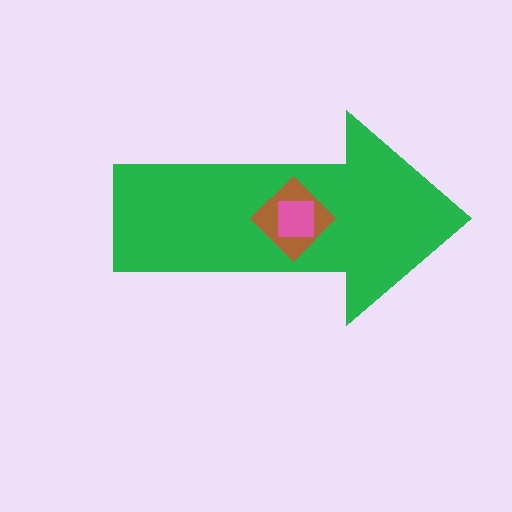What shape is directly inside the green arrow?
The brown diamond.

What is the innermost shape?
The pink square.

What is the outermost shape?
The green arrow.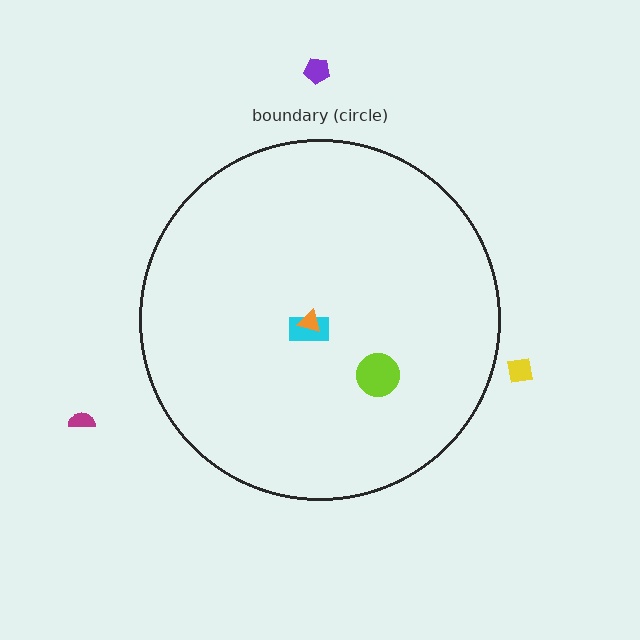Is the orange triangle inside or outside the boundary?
Inside.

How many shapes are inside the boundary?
3 inside, 3 outside.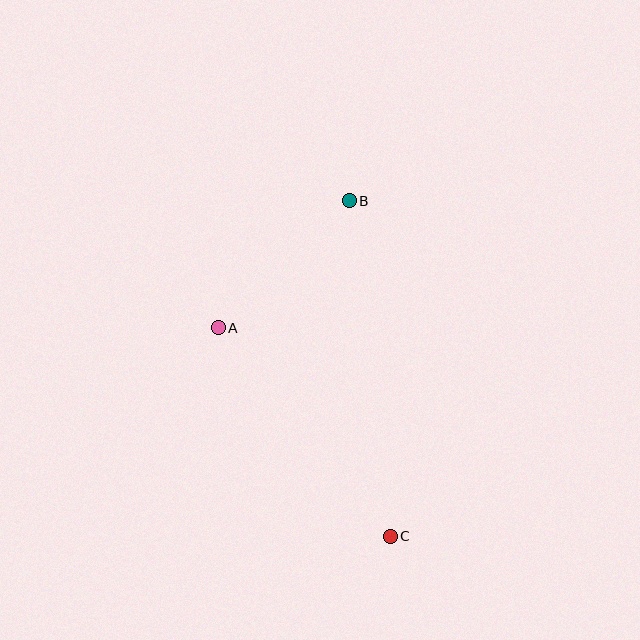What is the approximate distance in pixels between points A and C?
The distance between A and C is approximately 270 pixels.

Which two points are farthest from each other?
Points B and C are farthest from each other.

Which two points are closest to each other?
Points A and B are closest to each other.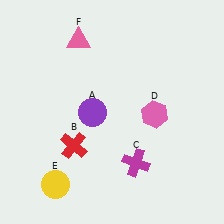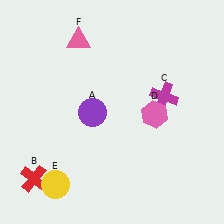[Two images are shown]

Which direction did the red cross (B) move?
The red cross (B) moved left.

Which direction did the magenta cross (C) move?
The magenta cross (C) moved up.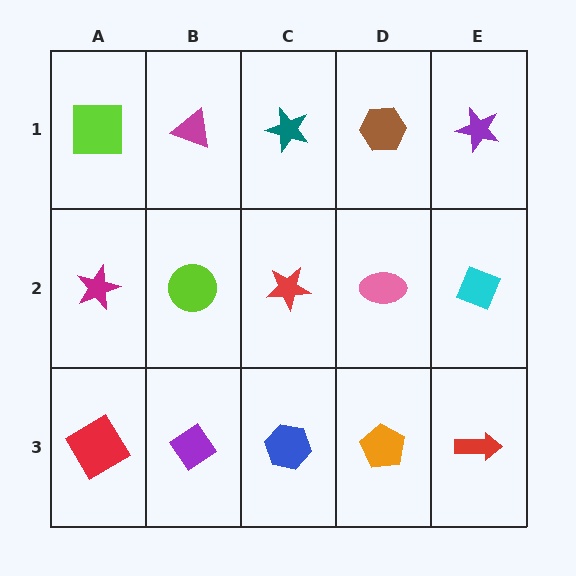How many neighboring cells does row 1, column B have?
3.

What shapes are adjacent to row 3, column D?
A pink ellipse (row 2, column D), a blue hexagon (row 3, column C), a red arrow (row 3, column E).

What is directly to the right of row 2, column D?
A cyan diamond.